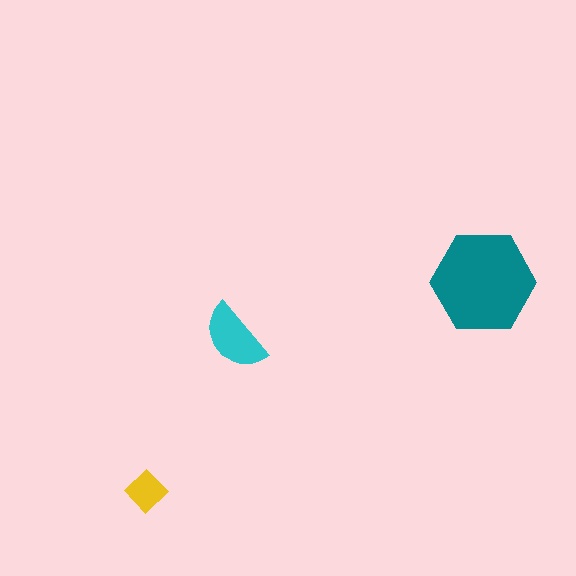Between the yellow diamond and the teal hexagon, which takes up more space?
The teal hexagon.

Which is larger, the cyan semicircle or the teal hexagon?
The teal hexagon.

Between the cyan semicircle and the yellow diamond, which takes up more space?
The cyan semicircle.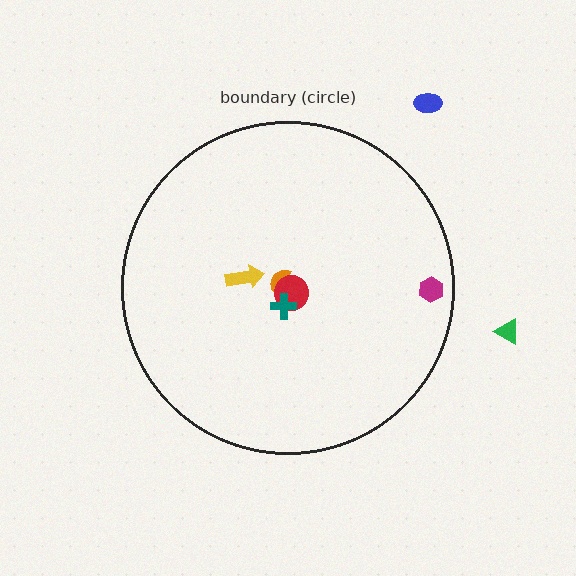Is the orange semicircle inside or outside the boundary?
Inside.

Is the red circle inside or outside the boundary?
Inside.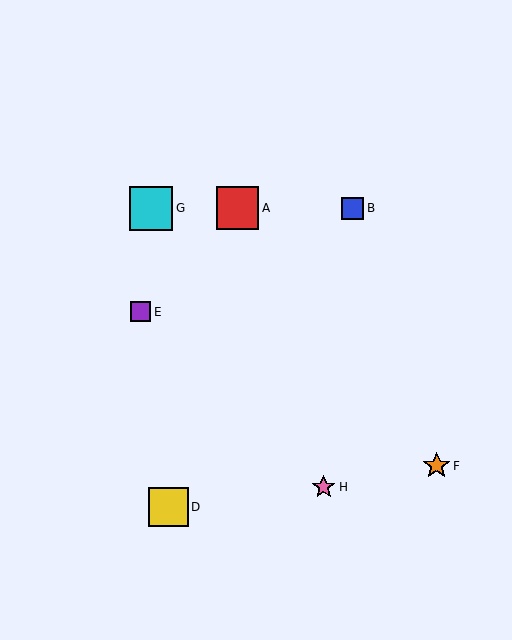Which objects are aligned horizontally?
Objects A, B, C, G are aligned horizontally.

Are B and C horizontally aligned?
Yes, both are at y≈208.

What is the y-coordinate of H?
Object H is at y≈487.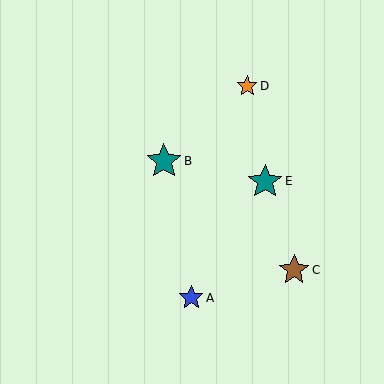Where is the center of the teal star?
The center of the teal star is at (265, 181).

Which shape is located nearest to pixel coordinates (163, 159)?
The teal star (labeled B) at (164, 161) is nearest to that location.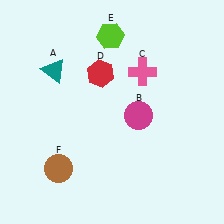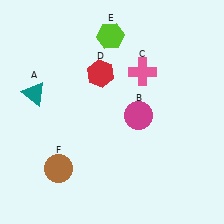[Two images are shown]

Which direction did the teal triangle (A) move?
The teal triangle (A) moved down.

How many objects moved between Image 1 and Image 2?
1 object moved between the two images.